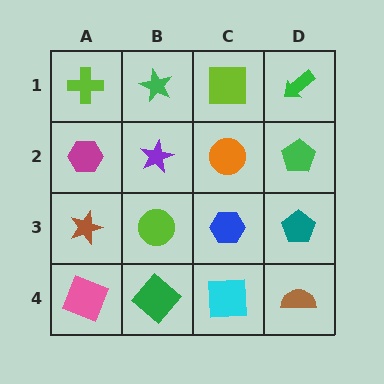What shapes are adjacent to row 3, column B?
A purple star (row 2, column B), a green diamond (row 4, column B), a brown star (row 3, column A), a blue hexagon (row 3, column C).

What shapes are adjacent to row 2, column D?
A green arrow (row 1, column D), a teal pentagon (row 3, column D), an orange circle (row 2, column C).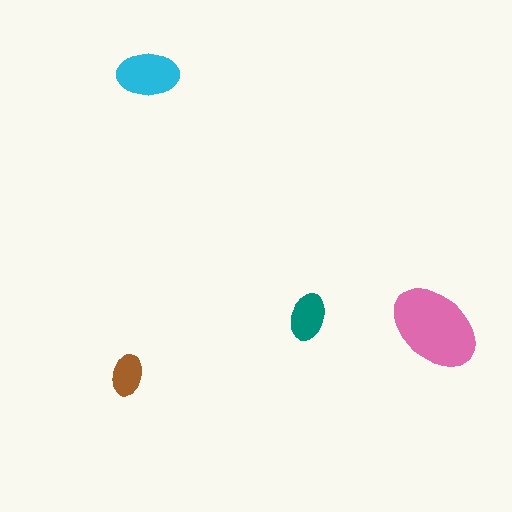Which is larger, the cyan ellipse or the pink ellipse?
The pink one.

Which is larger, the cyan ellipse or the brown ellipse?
The cyan one.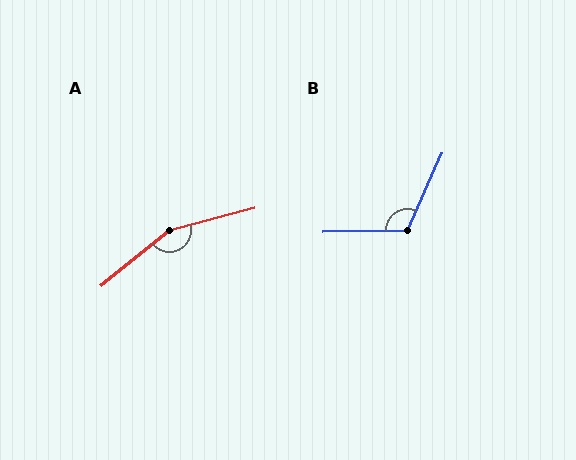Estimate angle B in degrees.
Approximately 115 degrees.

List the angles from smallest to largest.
B (115°), A (156°).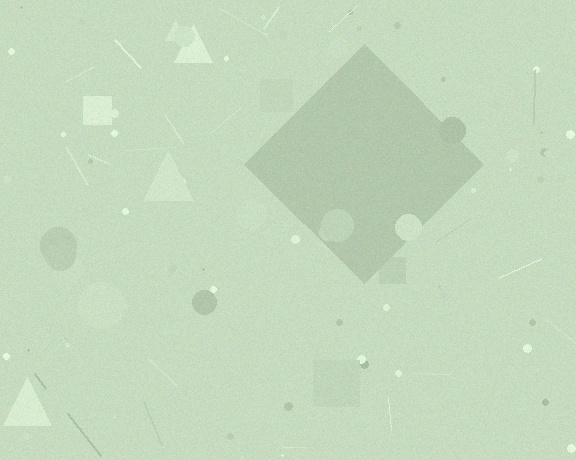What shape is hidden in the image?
A diamond is hidden in the image.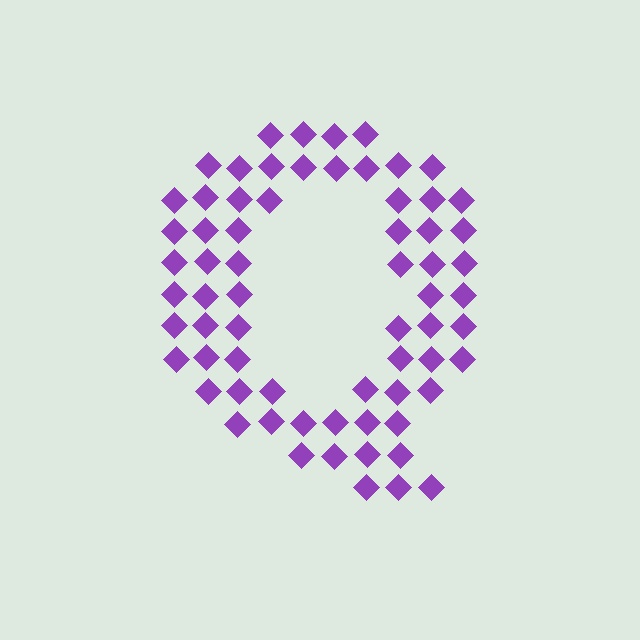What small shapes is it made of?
It is made of small diamonds.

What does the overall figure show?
The overall figure shows the letter Q.